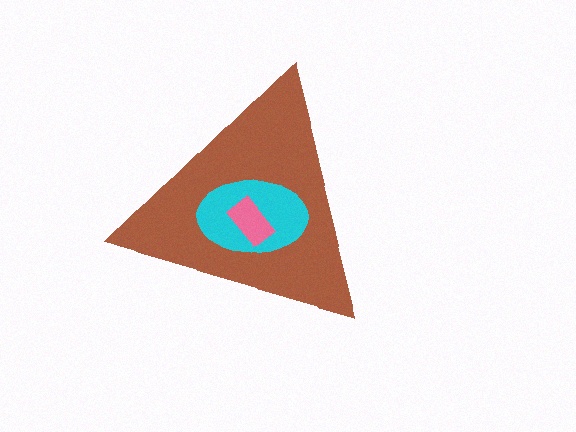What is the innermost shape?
The pink rectangle.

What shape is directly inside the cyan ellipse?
The pink rectangle.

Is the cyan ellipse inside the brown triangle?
Yes.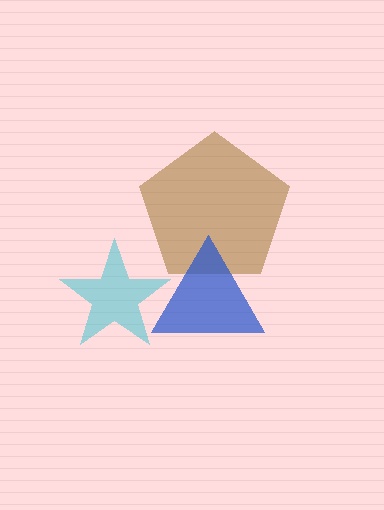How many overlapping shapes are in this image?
There are 3 overlapping shapes in the image.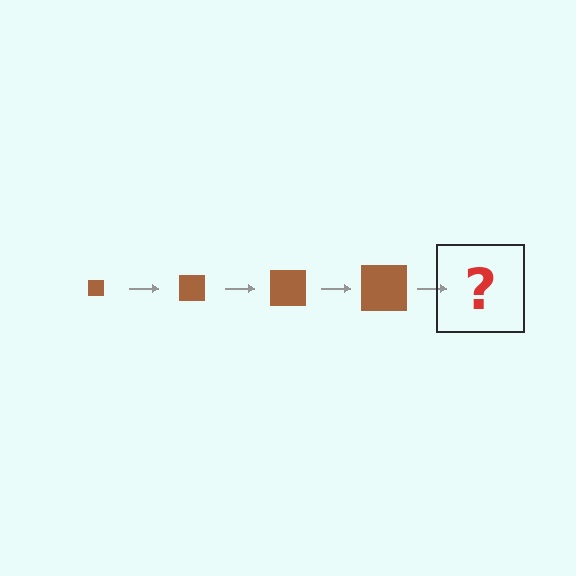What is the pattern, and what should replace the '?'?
The pattern is that the square gets progressively larger each step. The '?' should be a brown square, larger than the previous one.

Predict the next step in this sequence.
The next step is a brown square, larger than the previous one.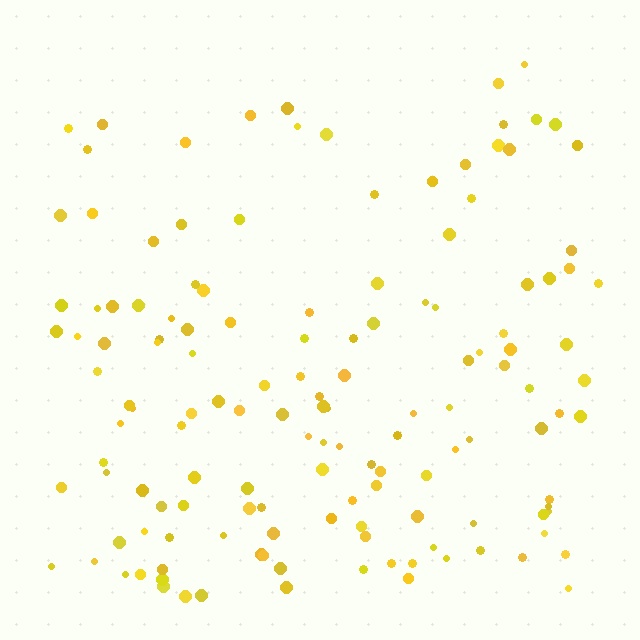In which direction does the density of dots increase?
From top to bottom, with the bottom side densest.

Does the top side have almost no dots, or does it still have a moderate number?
Still a moderate number, just noticeably fewer than the bottom.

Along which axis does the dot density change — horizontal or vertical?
Vertical.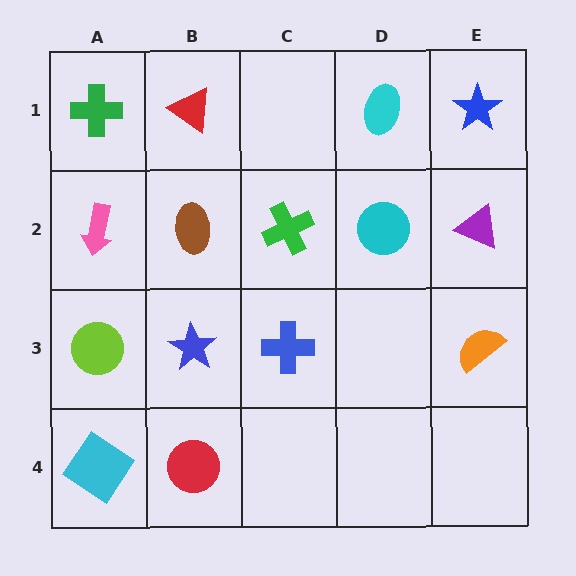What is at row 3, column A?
A lime circle.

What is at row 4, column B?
A red circle.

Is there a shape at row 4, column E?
No, that cell is empty.